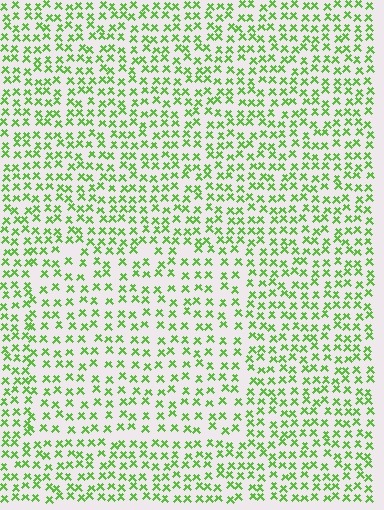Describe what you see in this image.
The image contains small lime elements arranged at two different densities. A rectangle-shaped region is visible where the elements are less densely packed than the surrounding area.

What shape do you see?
I see a rectangle.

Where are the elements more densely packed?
The elements are more densely packed outside the rectangle boundary.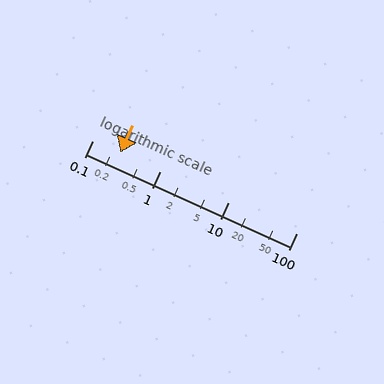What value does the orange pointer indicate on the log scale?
The pointer indicates approximately 0.26.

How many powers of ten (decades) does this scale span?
The scale spans 3 decades, from 0.1 to 100.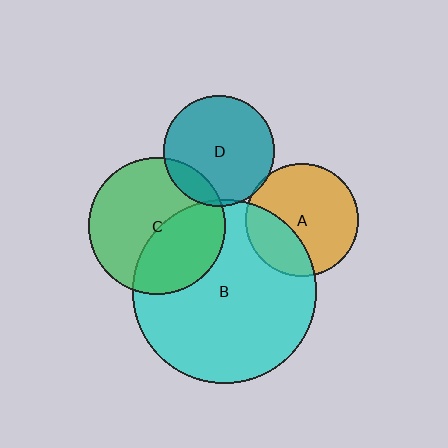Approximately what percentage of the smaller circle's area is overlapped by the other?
Approximately 40%.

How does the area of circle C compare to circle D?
Approximately 1.5 times.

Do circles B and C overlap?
Yes.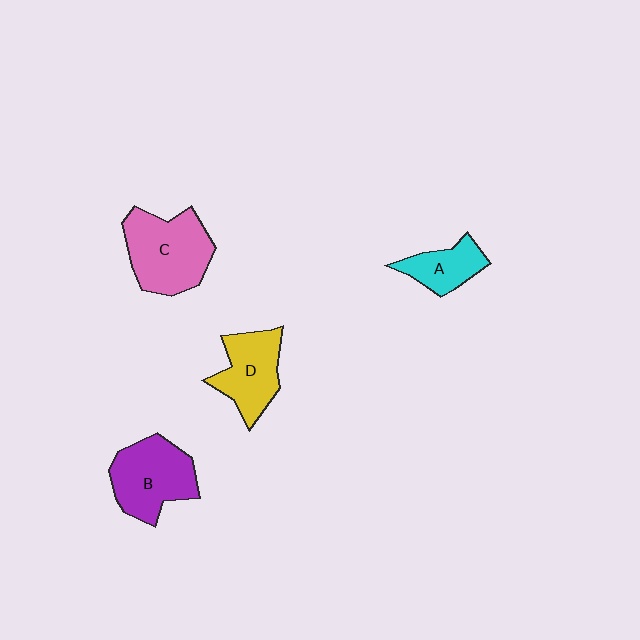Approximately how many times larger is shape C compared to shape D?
Approximately 1.3 times.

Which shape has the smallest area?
Shape A (cyan).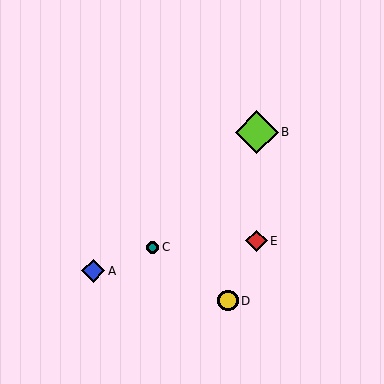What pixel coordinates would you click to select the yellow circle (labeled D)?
Click at (228, 301) to select the yellow circle D.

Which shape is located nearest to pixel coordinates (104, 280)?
The blue diamond (labeled A) at (93, 271) is nearest to that location.